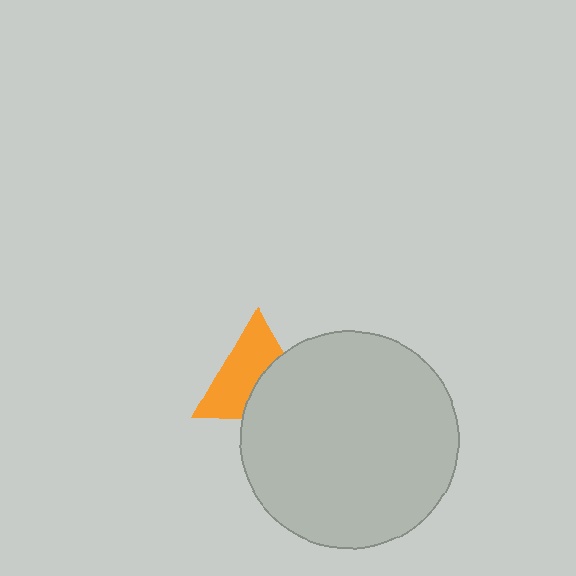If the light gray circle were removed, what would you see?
You would see the complete orange triangle.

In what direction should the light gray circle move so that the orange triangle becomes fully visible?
The light gray circle should move toward the lower-right. That is the shortest direction to clear the overlap and leave the orange triangle fully visible.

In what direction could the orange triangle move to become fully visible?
The orange triangle could move toward the upper-left. That would shift it out from behind the light gray circle entirely.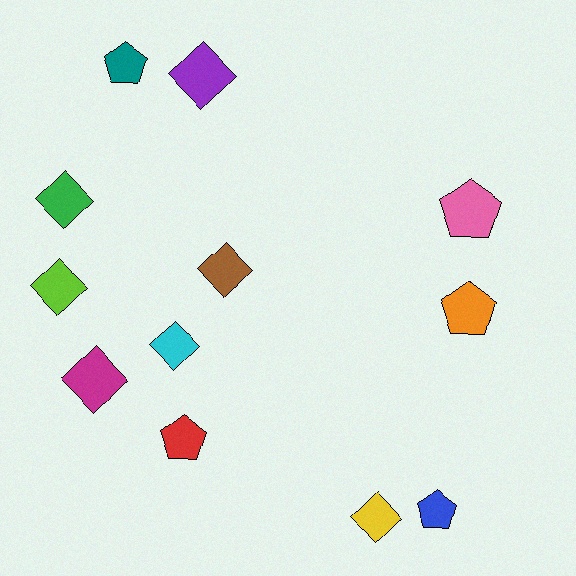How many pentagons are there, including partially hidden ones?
There are 5 pentagons.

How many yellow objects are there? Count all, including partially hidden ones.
There is 1 yellow object.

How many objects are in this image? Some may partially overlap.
There are 12 objects.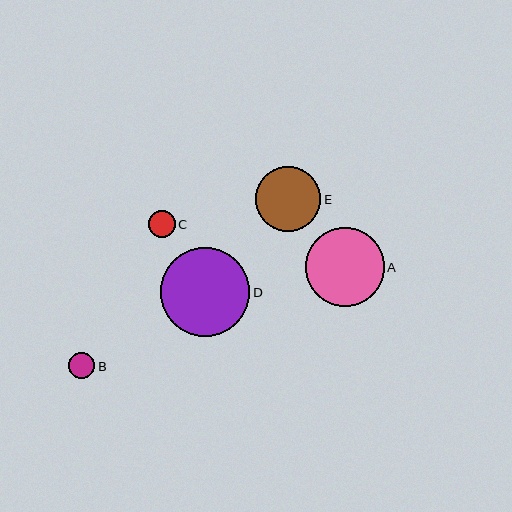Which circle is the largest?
Circle D is the largest with a size of approximately 90 pixels.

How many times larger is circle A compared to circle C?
Circle A is approximately 2.9 times the size of circle C.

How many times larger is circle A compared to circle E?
Circle A is approximately 1.2 times the size of circle E.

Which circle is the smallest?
Circle B is the smallest with a size of approximately 26 pixels.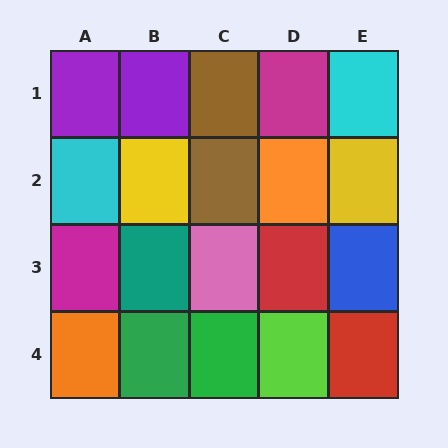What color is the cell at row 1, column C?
Brown.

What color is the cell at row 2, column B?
Yellow.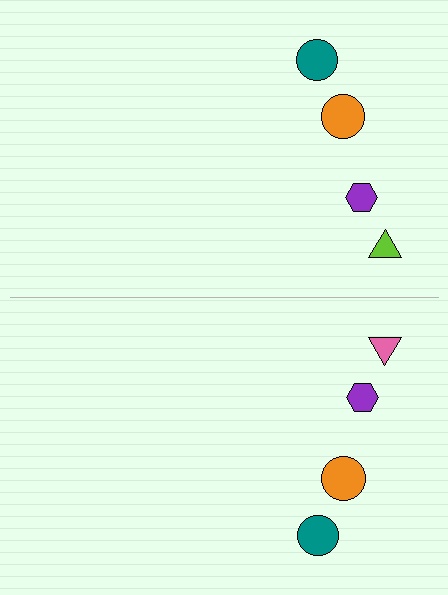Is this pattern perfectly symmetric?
No, the pattern is not perfectly symmetric. The pink triangle on the bottom side breaks the symmetry — its mirror counterpart is lime.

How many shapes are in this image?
There are 8 shapes in this image.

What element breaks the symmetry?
The pink triangle on the bottom side breaks the symmetry — its mirror counterpart is lime.